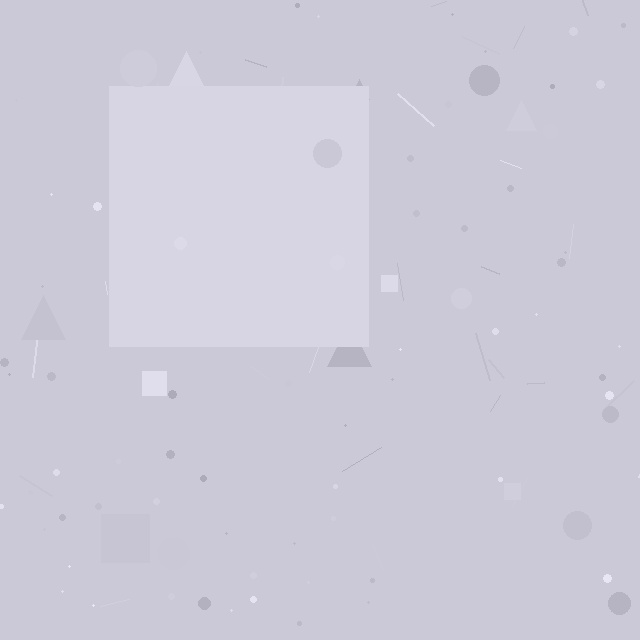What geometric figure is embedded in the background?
A square is embedded in the background.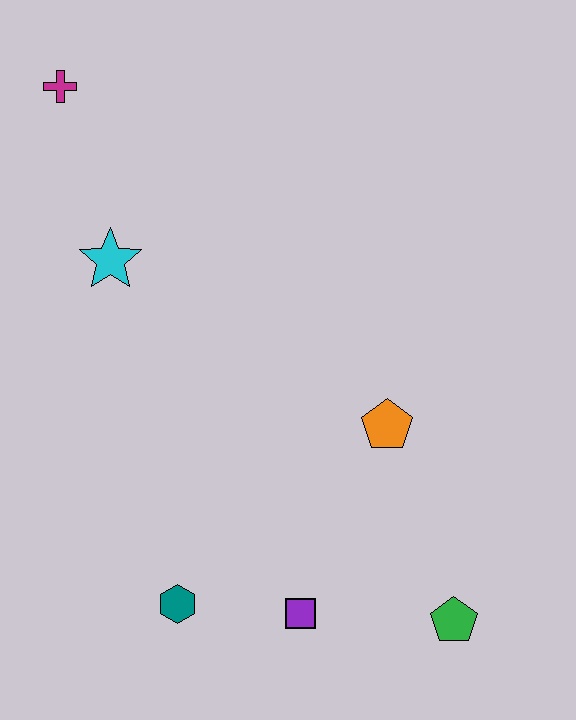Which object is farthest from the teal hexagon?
The magenta cross is farthest from the teal hexagon.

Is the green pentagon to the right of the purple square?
Yes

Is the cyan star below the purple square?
No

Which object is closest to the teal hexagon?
The purple square is closest to the teal hexagon.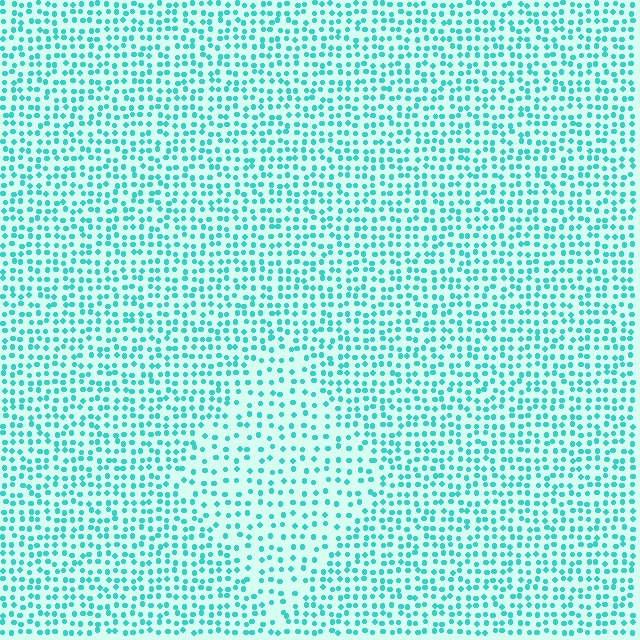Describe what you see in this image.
The image contains small cyan elements arranged at two different densities. A diamond-shaped region is visible where the elements are less densely packed than the surrounding area.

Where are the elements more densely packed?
The elements are more densely packed outside the diamond boundary.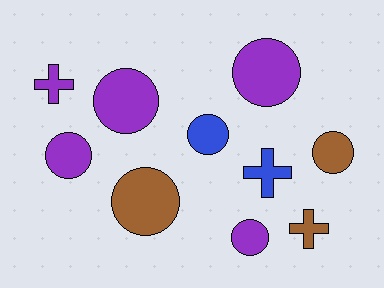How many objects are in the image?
There are 10 objects.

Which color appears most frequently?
Purple, with 5 objects.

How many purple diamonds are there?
There are no purple diamonds.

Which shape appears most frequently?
Circle, with 7 objects.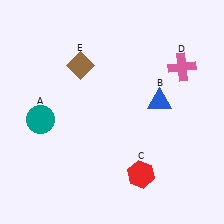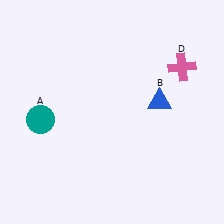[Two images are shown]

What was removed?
The brown diamond (E), the red hexagon (C) were removed in Image 2.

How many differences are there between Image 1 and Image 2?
There are 2 differences between the two images.